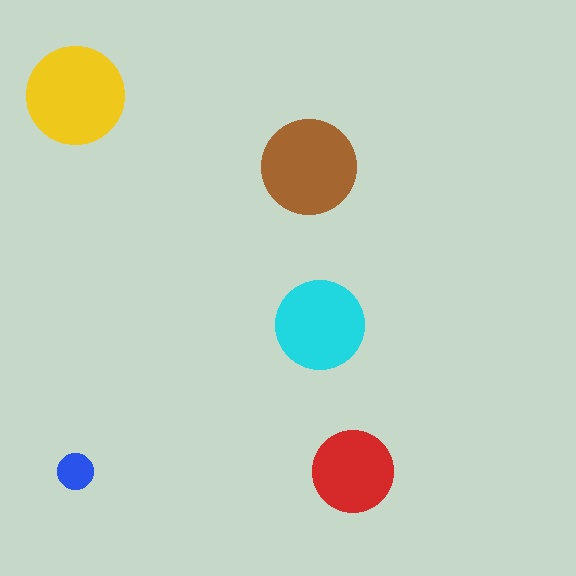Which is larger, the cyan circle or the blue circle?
The cyan one.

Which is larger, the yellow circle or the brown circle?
The yellow one.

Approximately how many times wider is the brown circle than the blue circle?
About 2.5 times wider.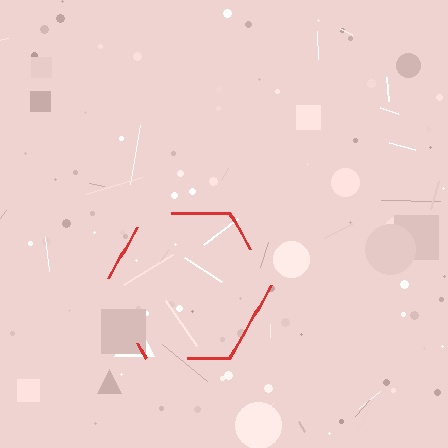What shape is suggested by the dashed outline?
The dashed outline suggests a hexagon.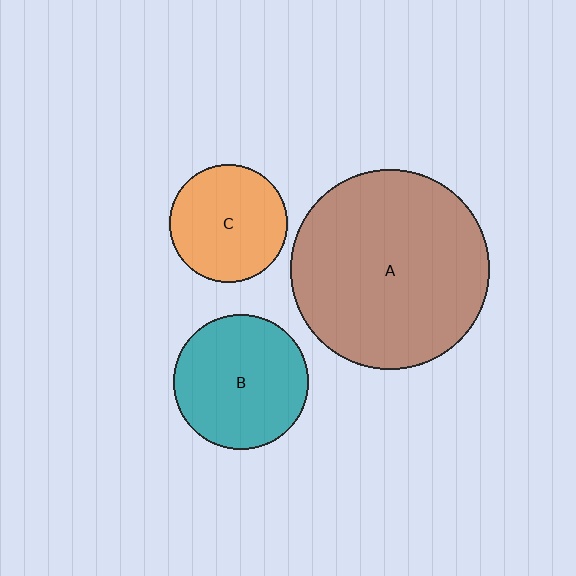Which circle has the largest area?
Circle A (brown).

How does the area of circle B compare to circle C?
Approximately 1.3 times.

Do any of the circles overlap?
No, none of the circles overlap.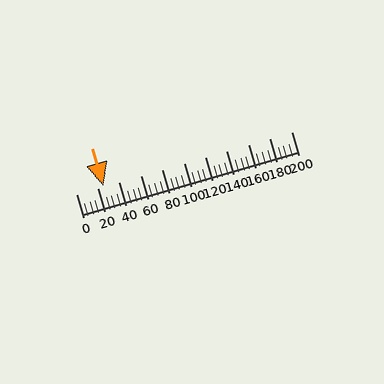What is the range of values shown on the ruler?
The ruler shows values from 0 to 200.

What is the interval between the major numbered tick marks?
The major tick marks are spaced 20 units apart.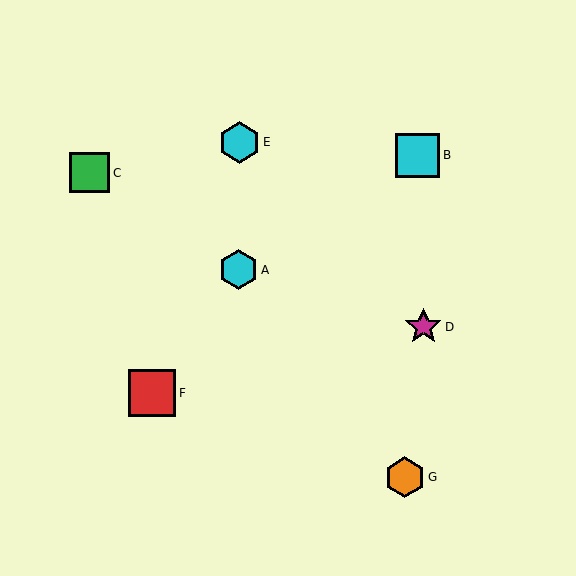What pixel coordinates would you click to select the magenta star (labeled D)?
Click at (423, 327) to select the magenta star D.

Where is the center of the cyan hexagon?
The center of the cyan hexagon is at (239, 142).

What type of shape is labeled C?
Shape C is a green square.